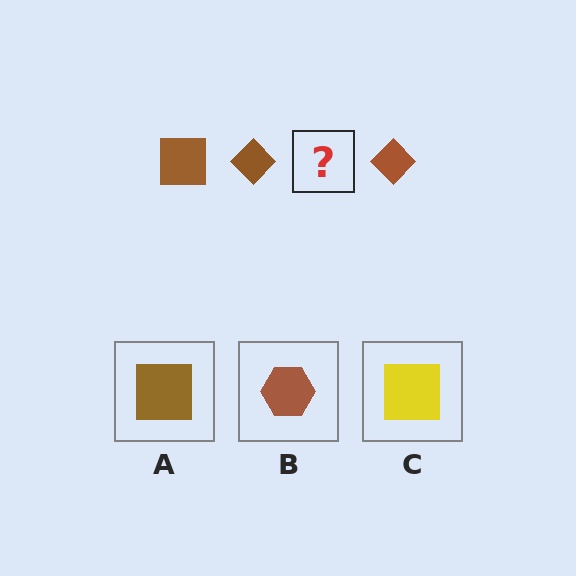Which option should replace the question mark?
Option A.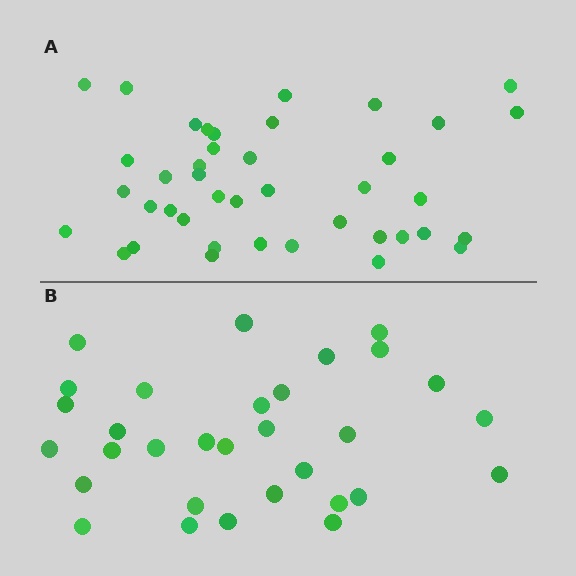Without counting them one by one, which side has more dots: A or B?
Region A (the top region) has more dots.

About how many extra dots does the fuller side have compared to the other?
Region A has roughly 10 or so more dots than region B.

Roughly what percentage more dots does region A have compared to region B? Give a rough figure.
About 30% more.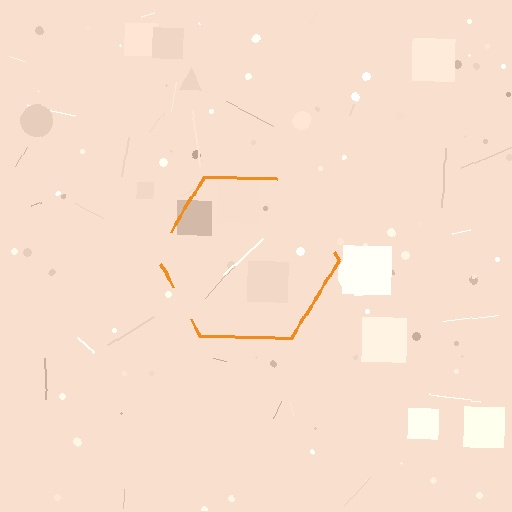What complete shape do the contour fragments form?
The contour fragments form a hexagon.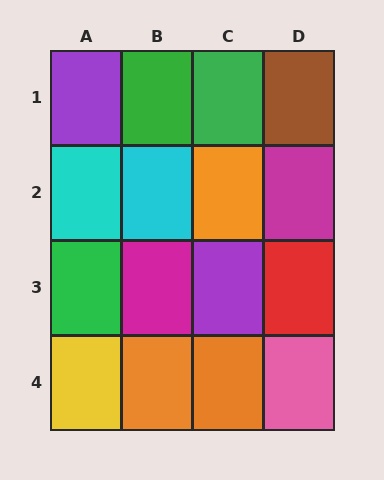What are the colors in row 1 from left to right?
Purple, green, green, brown.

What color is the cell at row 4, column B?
Orange.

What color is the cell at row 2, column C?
Orange.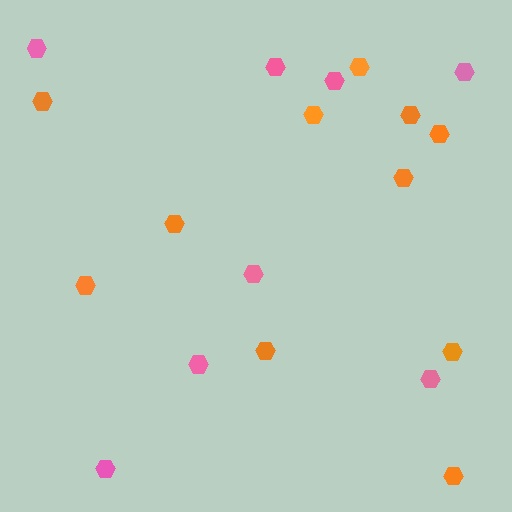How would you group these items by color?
There are 2 groups: one group of pink hexagons (8) and one group of orange hexagons (11).